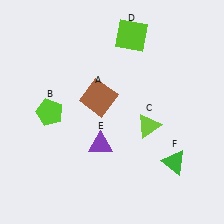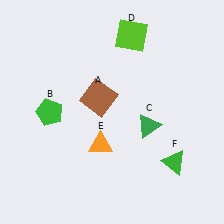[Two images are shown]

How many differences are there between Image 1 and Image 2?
There are 3 differences between the two images.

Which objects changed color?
B changed from lime to green. C changed from lime to green. E changed from purple to orange.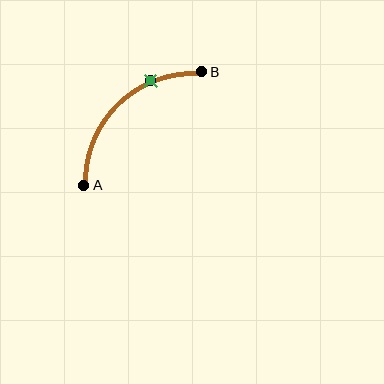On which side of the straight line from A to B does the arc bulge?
The arc bulges above and to the left of the straight line connecting A and B.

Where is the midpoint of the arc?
The arc midpoint is the point on the curve farthest from the straight line joining A and B. It sits above and to the left of that line.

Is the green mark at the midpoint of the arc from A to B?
No. The green mark lies on the arc but is closer to endpoint B. The arc midpoint would be at the point on the curve equidistant along the arc from both A and B.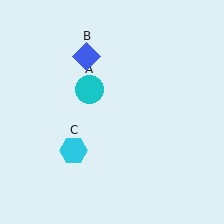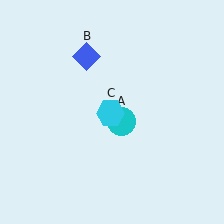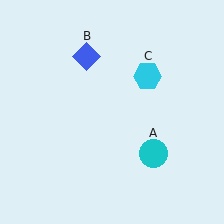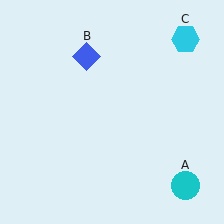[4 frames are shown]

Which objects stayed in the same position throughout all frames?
Blue diamond (object B) remained stationary.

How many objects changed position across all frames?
2 objects changed position: cyan circle (object A), cyan hexagon (object C).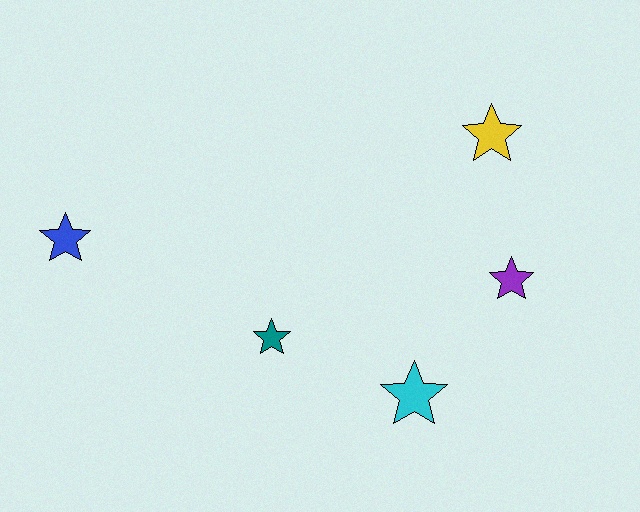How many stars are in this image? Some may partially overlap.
There are 5 stars.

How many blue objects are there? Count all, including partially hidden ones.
There is 1 blue object.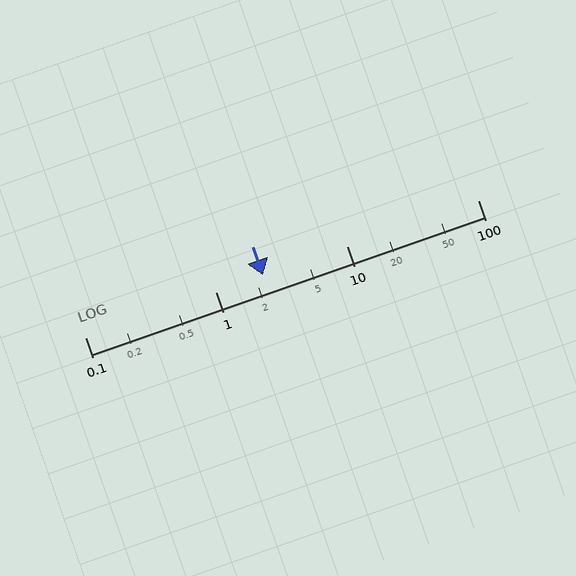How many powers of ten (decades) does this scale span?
The scale spans 3 decades, from 0.1 to 100.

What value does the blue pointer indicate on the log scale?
The pointer indicates approximately 2.3.